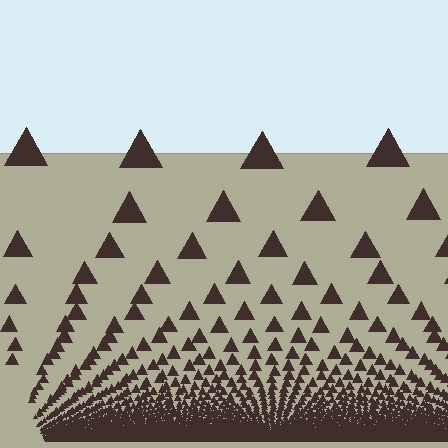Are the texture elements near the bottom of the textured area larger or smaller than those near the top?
Smaller. The gradient is inverted — elements near the bottom are smaller and denser.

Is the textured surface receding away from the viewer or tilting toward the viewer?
The surface appears to tilt toward the viewer. Texture elements get larger and sparser toward the top.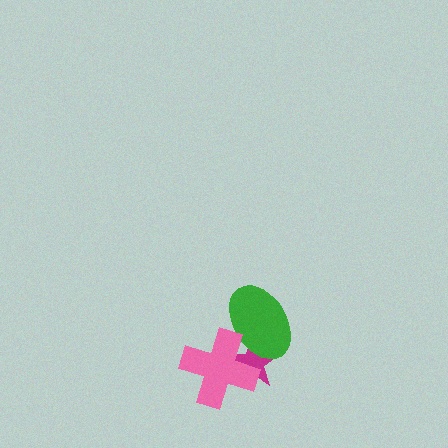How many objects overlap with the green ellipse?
2 objects overlap with the green ellipse.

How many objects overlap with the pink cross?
2 objects overlap with the pink cross.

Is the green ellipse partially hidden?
Yes, it is partially covered by another shape.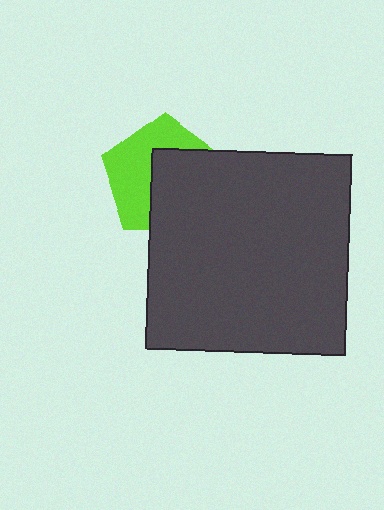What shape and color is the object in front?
The object in front is a dark gray square.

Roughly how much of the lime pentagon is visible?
About half of it is visible (roughly 48%).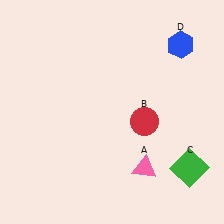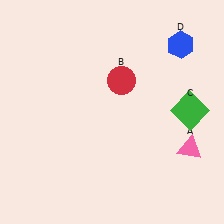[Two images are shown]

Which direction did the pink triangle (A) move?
The pink triangle (A) moved right.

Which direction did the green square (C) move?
The green square (C) moved up.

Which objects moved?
The objects that moved are: the pink triangle (A), the red circle (B), the green square (C).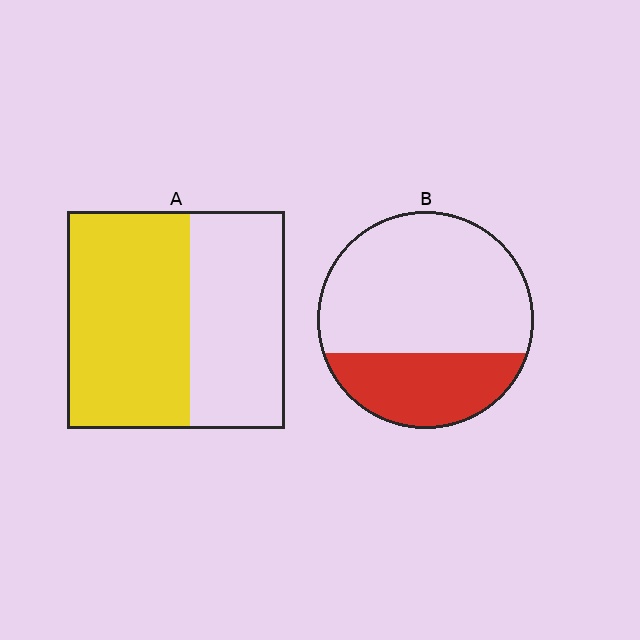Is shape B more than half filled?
No.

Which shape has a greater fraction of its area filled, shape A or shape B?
Shape A.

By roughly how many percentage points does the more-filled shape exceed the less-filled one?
By roughly 25 percentage points (A over B).